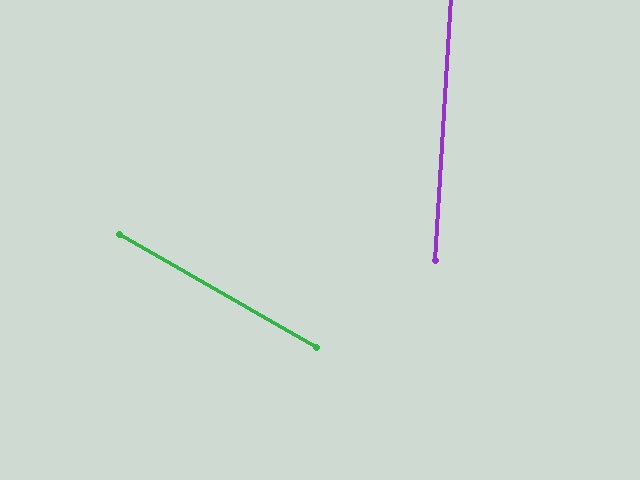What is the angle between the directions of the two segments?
Approximately 64 degrees.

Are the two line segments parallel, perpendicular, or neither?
Neither parallel nor perpendicular — they differ by about 64°.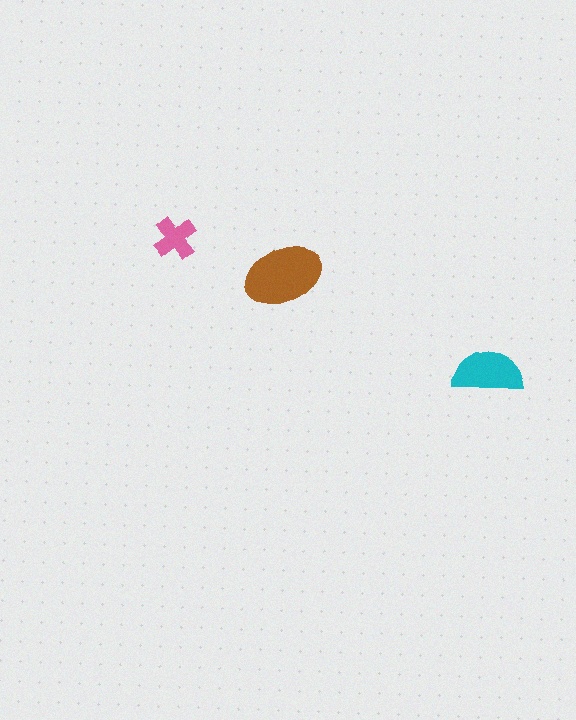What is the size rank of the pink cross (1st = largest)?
3rd.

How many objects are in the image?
There are 3 objects in the image.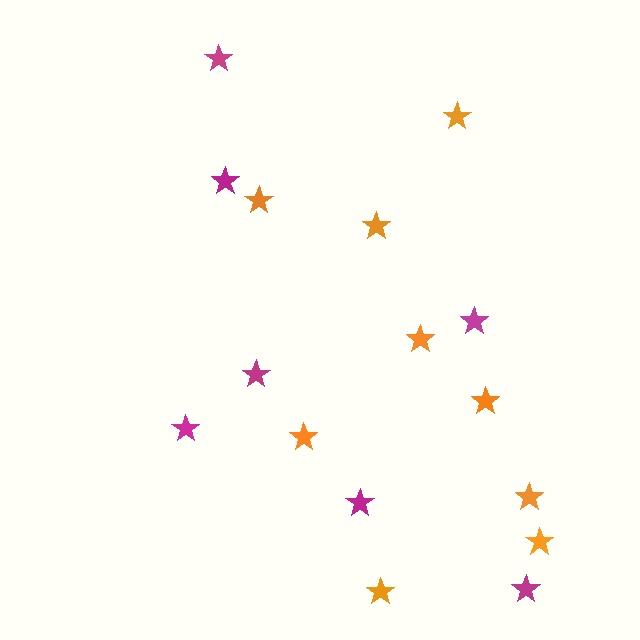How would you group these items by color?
There are 2 groups: one group of orange stars (9) and one group of magenta stars (7).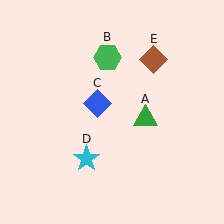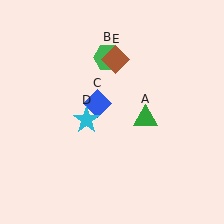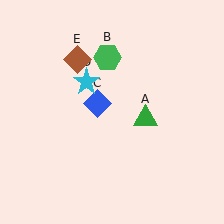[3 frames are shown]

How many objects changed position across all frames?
2 objects changed position: cyan star (object D), brown diamond (object E).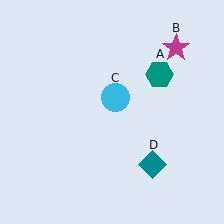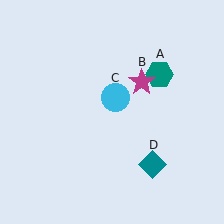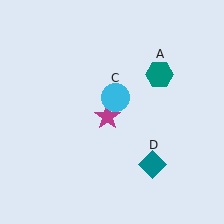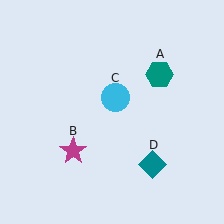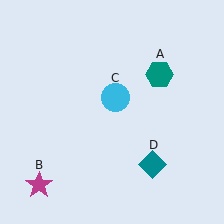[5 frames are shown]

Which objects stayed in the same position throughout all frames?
Teal hexagon (object A) and cyan circle (object C) and teal diamond (object D) remained stationary.